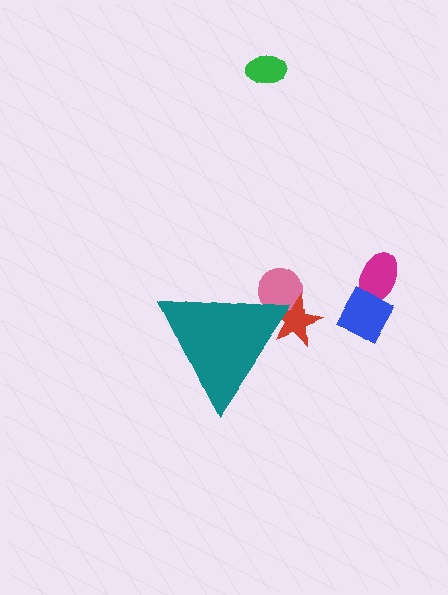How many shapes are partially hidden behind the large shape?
2 shapes are partially hidden.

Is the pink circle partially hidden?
Yes, the pink circle is partially hidden behind the teal triangle.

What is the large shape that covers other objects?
A teal triangle.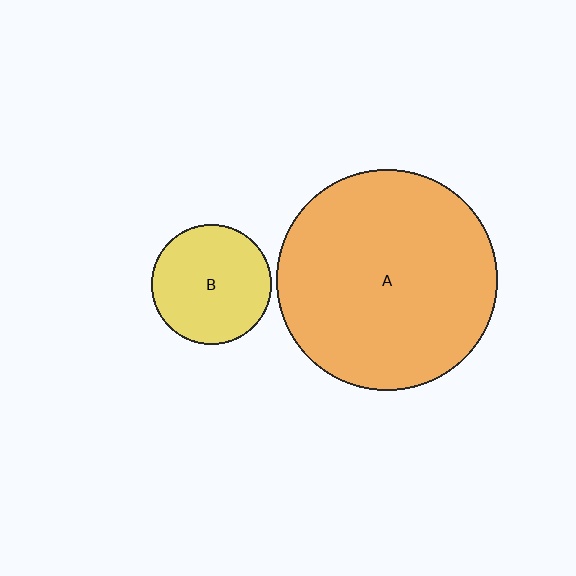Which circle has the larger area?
Circle A (orange).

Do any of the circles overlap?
No, none of the circles overlap.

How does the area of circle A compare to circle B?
Approximately 3.4 times.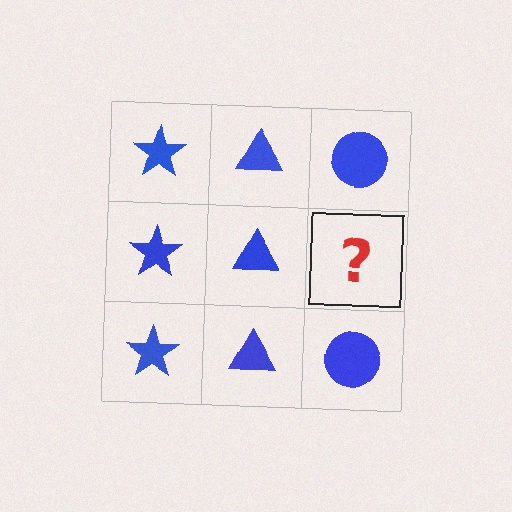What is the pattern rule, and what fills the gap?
The rule is that each column has a consistent shape. The gap should be filled with a blue circle.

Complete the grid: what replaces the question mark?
The question mark should be replaced with a blue circle.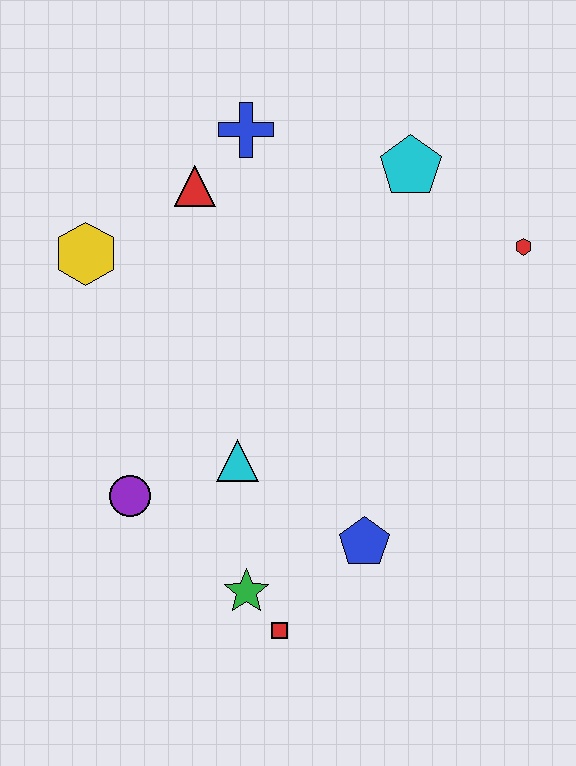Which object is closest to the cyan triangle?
The purple circle is closest to the cyan triangle.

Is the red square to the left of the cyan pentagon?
Yes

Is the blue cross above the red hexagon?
Yes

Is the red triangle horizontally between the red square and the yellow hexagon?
Yes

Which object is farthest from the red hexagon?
The purple circle is farthest from the red hexagon.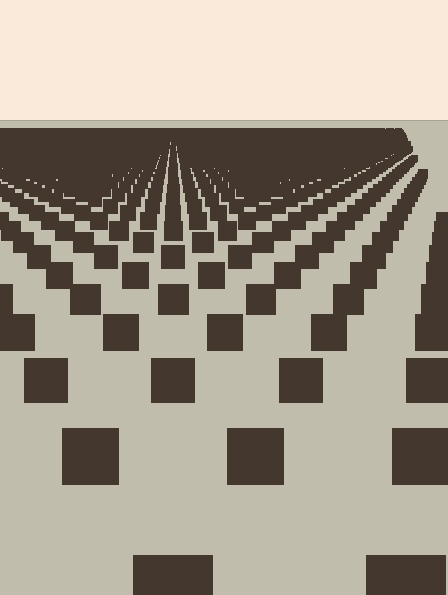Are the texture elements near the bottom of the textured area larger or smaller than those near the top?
Larger. Near the bottom, elements are closer to the viewer and appear at a bigger on-screen size.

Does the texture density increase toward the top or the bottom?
Density increases toward the top.